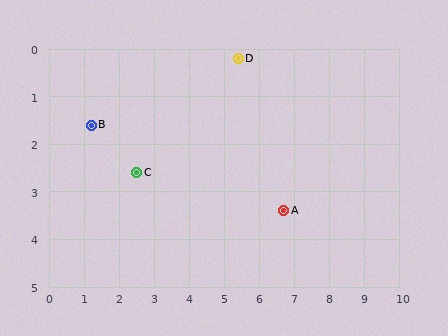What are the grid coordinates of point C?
Point C is at approximately (2.5, 2.6).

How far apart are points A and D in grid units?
Points A and D are about 3.5 grid units apart.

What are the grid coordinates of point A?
Point A is at approximately (6.7, 3.4).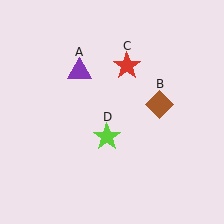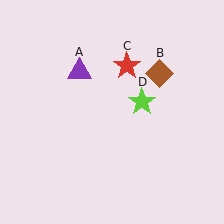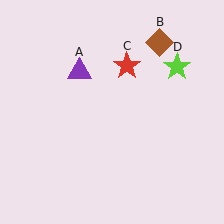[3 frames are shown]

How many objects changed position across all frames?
2 objects changed position: brown diamond (object B), lime star (object D).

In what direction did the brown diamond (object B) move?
The brown diamond (object B) moved up.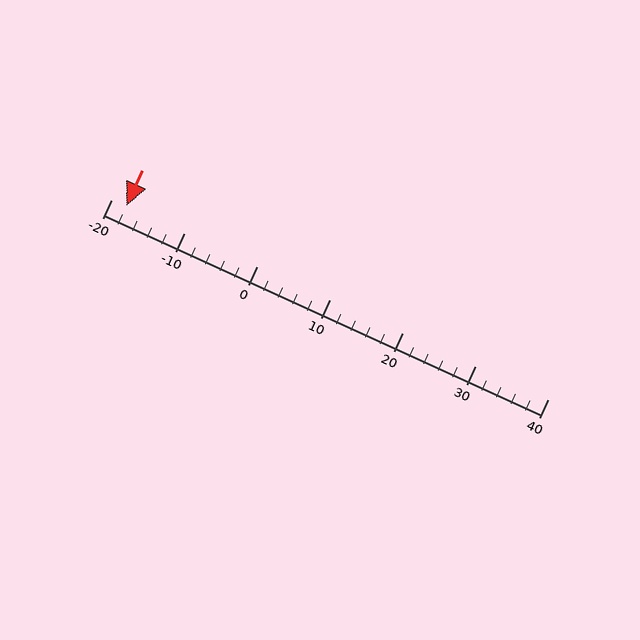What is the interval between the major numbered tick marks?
The major tick marks are spaced 10 units apart.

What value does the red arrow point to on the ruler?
The red arrow points to approximately -18.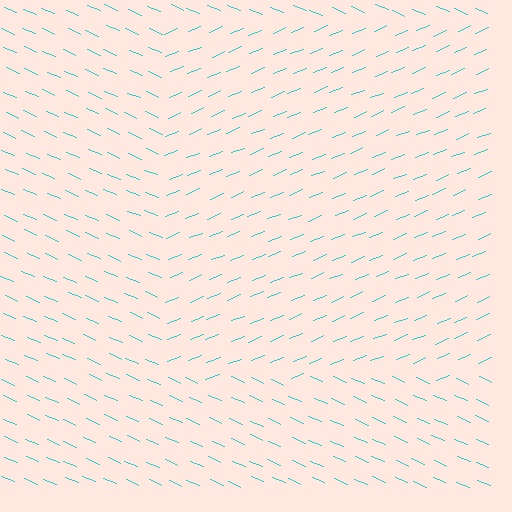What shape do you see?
I see a rectangle.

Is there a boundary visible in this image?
Yes, there is a texture boundary formed by a change in line orientation.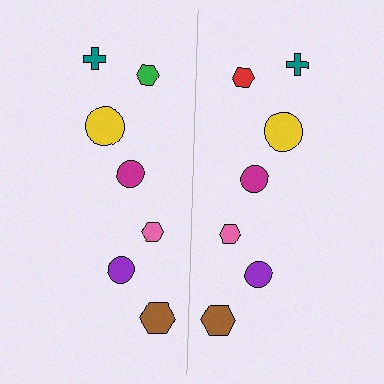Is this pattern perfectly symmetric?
No, the pattern is not perfectly symmetric. The red hexagon on the right side breaks the symmetry — its mirror counterpart is green.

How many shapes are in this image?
There are 14 shapes in this image.